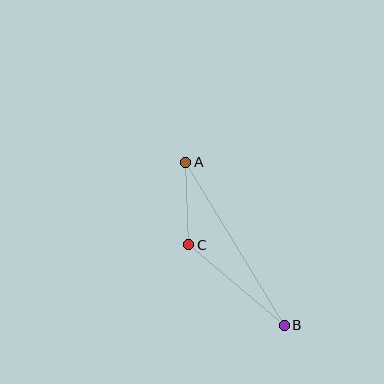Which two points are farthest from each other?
Points A and B are farthest from each other.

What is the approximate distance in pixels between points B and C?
The distance between B and C is approximately 125 pixels.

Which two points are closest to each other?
Points A and C are closest to each other.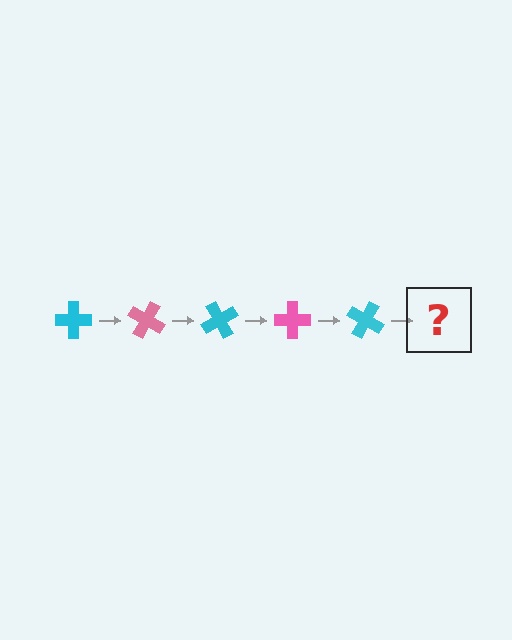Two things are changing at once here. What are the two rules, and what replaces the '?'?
The two rules are that it rotates 30 degrees each step and the color cycles through cyan and pink. The '?' should be a pink cross, rotated 150 degrees from the start.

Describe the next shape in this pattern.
It should be a pink cross, rotated 150 degrees from the start.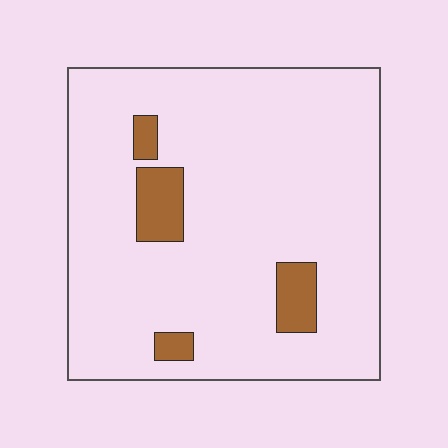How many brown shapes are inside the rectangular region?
4.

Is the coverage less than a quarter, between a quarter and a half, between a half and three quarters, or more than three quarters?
Less than a quarter.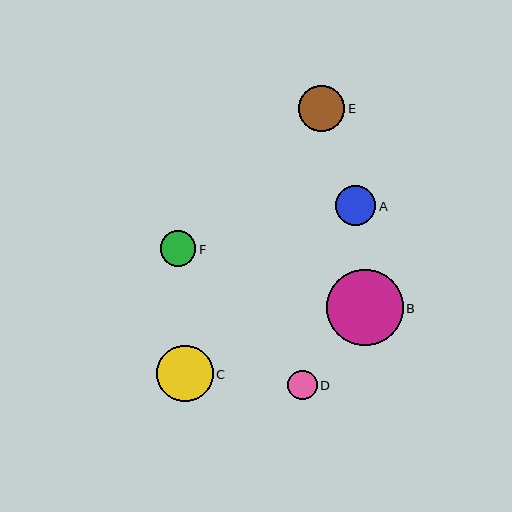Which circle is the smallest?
Circle D is the smallest with a size of approximately 29 pixels.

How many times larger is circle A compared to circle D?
Circle A is approximately 1.4 times the size of circle D.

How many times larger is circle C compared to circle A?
Circle C is approximately 1.4 times the size of circle A.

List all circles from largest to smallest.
From largest to smallest: B, C, E, A, F, D.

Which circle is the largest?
Circle B is the largest with a size of approximately 76 pixels.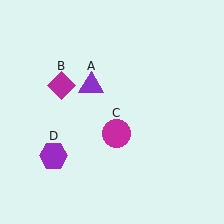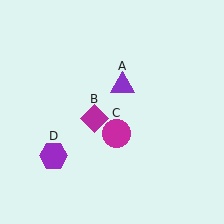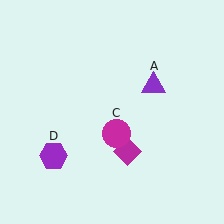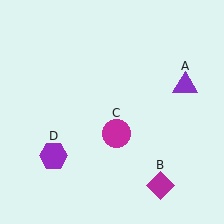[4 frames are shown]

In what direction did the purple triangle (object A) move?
The purple triangle (object A) moved right.